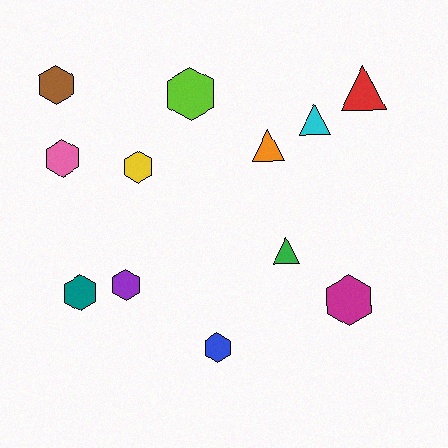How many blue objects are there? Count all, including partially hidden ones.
There is 1 blue object.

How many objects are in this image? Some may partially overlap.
There are 12 objects.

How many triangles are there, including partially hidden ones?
There are 4 triangles.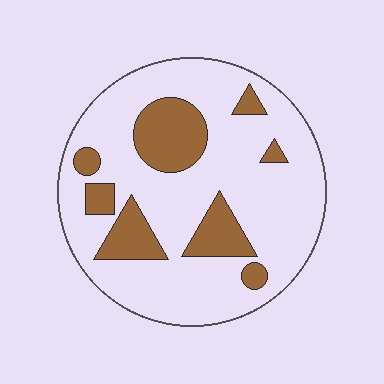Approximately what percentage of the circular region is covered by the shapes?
Approximately 20%.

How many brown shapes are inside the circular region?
8.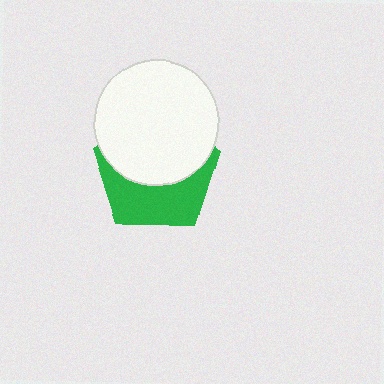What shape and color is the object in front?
The object in front is a white circle.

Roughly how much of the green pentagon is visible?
About half of it is visible (roughly 45%).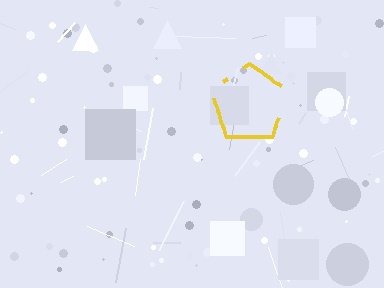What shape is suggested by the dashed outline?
The dashed outline suggests a pentagon.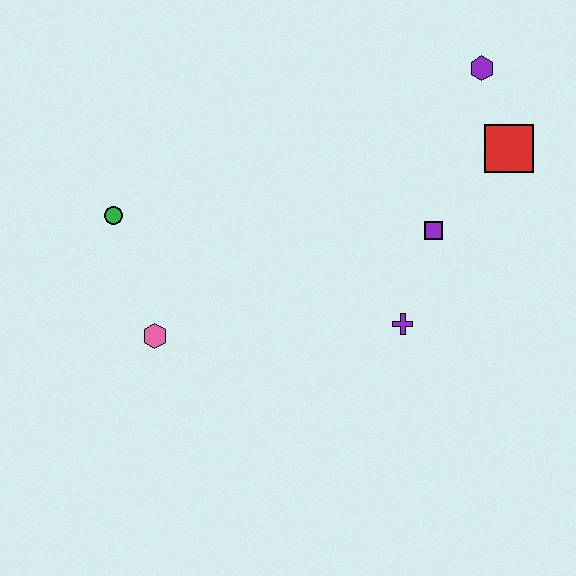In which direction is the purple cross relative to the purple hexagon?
The purple cross is below the purple hexagon.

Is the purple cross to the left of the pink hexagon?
No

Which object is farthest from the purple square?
The green circle is farthest from the purple square.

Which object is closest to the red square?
The purple hexagon is closest to the red square.